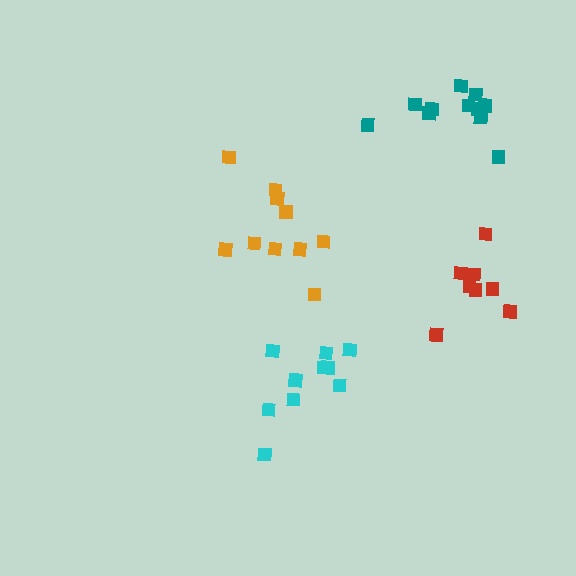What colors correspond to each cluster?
The clusters are colored: cyan, orange, red, teal.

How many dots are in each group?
Group 1: 10 dots, Group 2: 10 dots, Group 3: 8 dots, Group 4: 11 dots (39 total).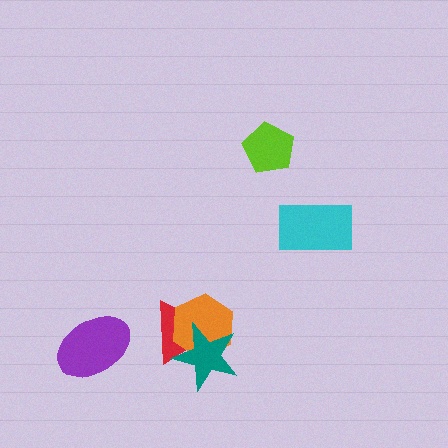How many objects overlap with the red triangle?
2 objects overlap with the red triangle.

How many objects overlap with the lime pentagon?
0 objects overlap with the lime pentagon.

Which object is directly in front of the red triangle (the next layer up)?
The orange hexagon is directly in front of the red triangle.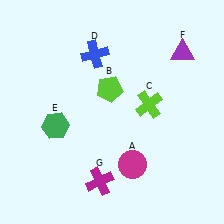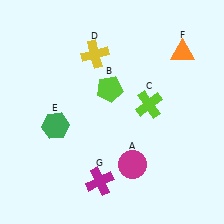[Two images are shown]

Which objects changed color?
D changed from blue to yellow. F changed from purple to orange.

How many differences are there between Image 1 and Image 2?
There are 2 differences between the two images.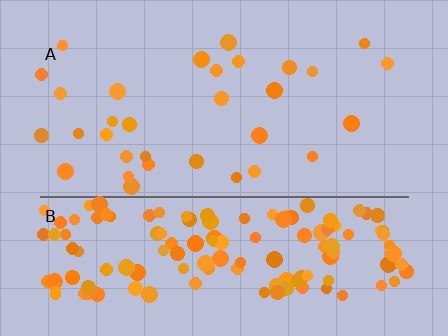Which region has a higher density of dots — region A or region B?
B (the bottom).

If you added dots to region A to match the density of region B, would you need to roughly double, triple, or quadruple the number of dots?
Approximately quadruple.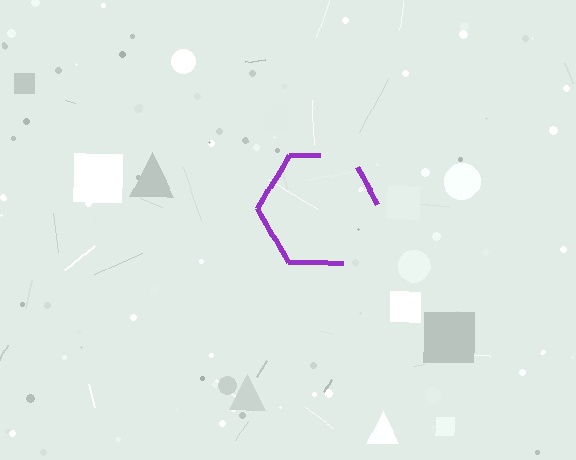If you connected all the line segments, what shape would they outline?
They would outline a hexagon.